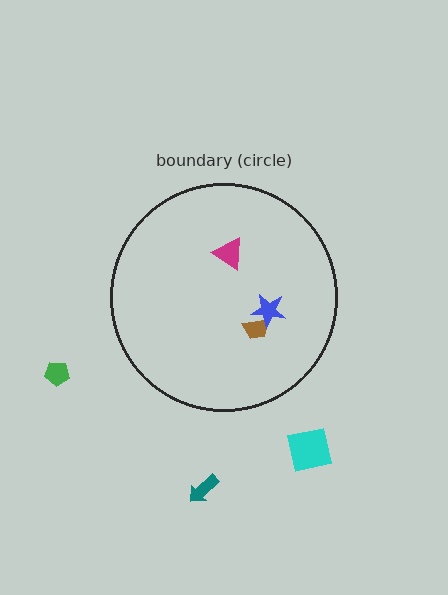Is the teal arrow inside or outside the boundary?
Outside.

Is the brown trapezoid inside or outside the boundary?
Inside.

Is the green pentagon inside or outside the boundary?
Outside.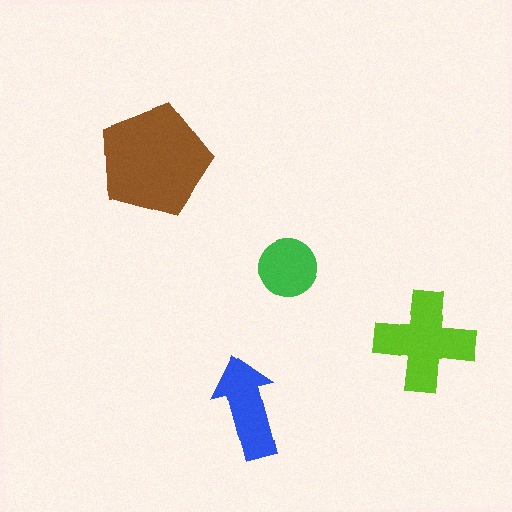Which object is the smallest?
The green circle.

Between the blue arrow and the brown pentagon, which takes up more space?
The brown pentagon.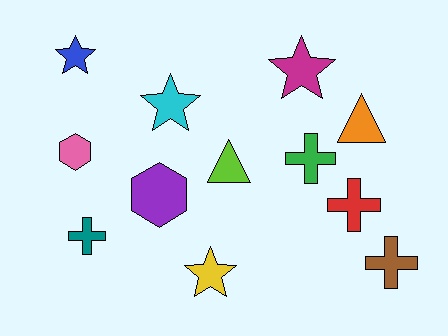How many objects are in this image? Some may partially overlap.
There are 12 objects.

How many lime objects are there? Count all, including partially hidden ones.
There is 1 lime object.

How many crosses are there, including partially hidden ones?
There are 4 crosses.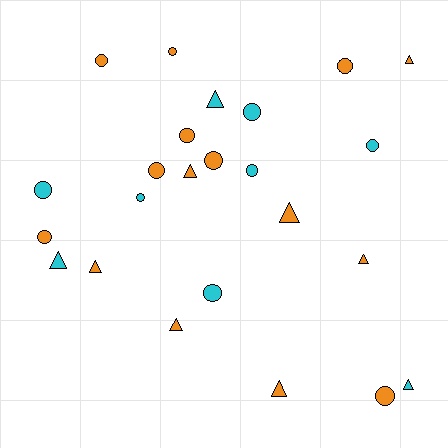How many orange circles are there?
There are 8 orange circles.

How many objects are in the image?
There are 24 objects.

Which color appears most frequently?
Orange, with 15 objects.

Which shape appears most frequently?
Circle, with 14 objects.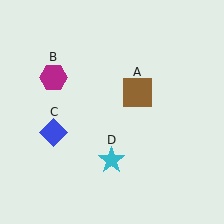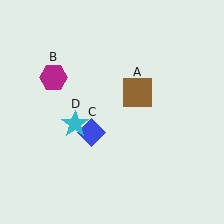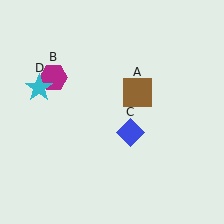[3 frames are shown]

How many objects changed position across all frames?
2 objects changed position: blue diamond (object C), cyan star (object D).